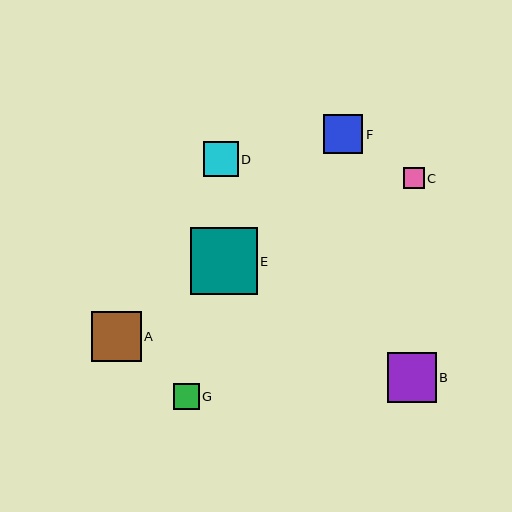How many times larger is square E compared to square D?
Square E is approximately 1.9 times the size of square D.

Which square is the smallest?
Square C is the smallest with a size of approximately 21 pixels.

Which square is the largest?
Square E is the largest with a size of approximately 67 pixels.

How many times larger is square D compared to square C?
Square D is approximately 1.7 times the size of square C.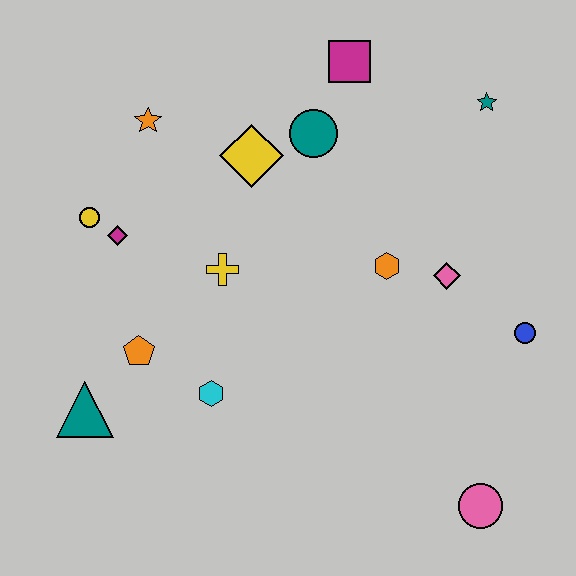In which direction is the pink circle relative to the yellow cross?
The pink circle is to the right of the yellow cross.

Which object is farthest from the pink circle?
The orange star is farthest from the pink circle.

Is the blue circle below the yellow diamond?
Yes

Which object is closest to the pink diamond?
The orange hexagon is closest to the pink diamond.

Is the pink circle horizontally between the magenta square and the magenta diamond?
No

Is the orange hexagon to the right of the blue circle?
No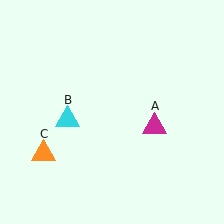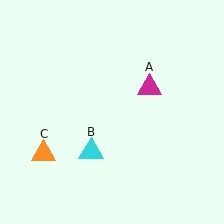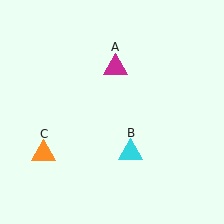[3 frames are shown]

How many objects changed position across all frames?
2 objects changed position: magenta triangle (object A), cyan triangle (object B).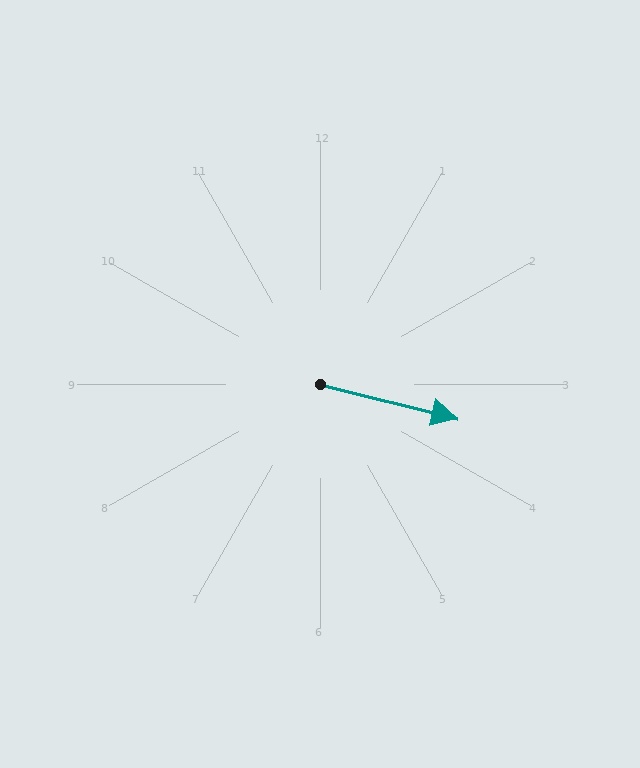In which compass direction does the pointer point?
East.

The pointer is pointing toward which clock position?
Roughly 3 o'clock.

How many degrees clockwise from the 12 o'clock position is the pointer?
Approximately 104 degrees.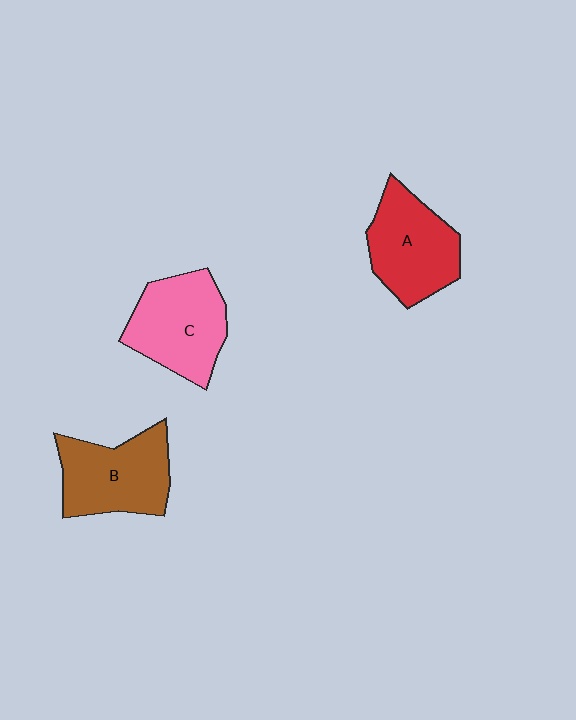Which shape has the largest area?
Shape C (pink).